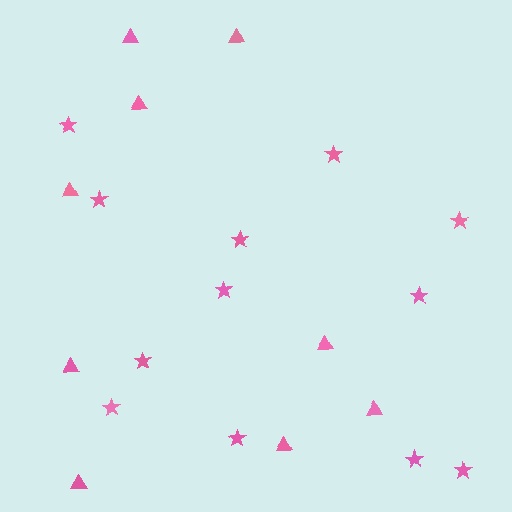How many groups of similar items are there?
There are 2 groups: one group of triangles (9) and one group of stars (12).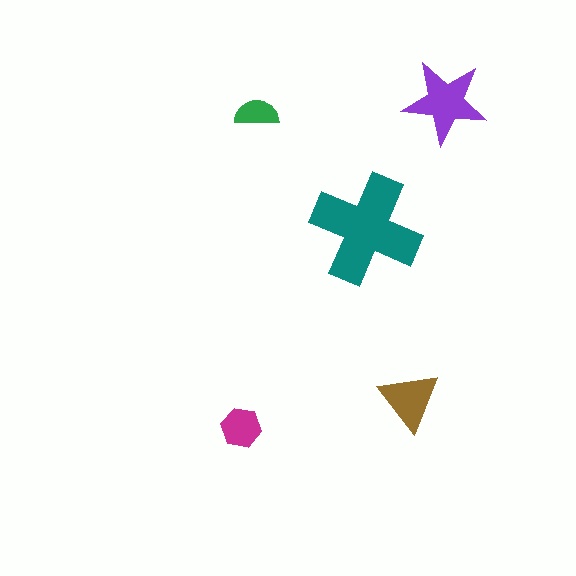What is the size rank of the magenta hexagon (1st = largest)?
4th.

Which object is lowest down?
The magenta hexagon is bottommost.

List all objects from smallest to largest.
The green semicircle, the magenta hexagon, the brown triangle, the purple star, the teal cross.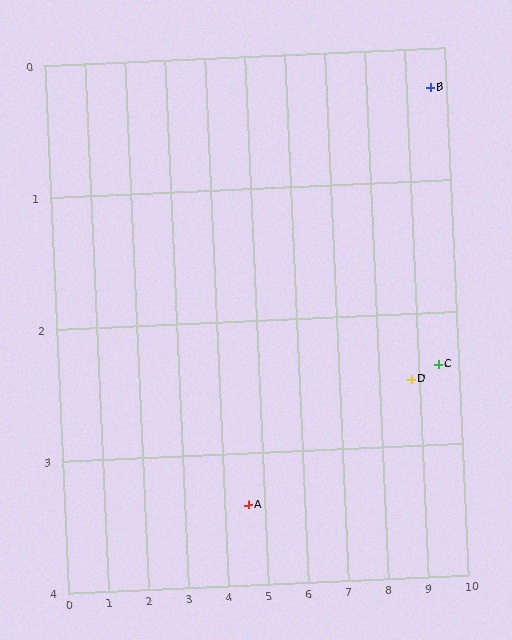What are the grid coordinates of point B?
Point B is at approximately (9.6, 0.3).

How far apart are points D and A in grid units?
Points D and A are about 4.3 grid units apart.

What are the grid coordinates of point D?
Point D is at approximately (8.8, 2.5).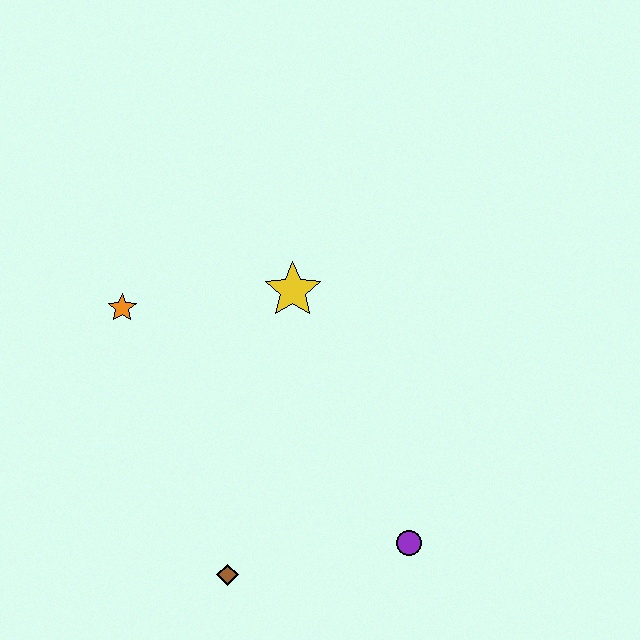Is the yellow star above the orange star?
Yes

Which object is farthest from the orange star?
The purple circle is farthest from the orange star.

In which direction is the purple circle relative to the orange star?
The purple circle is to the right of the orange star.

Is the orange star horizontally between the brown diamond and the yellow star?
No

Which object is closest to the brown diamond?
The purple circle is closest to the brown diamond.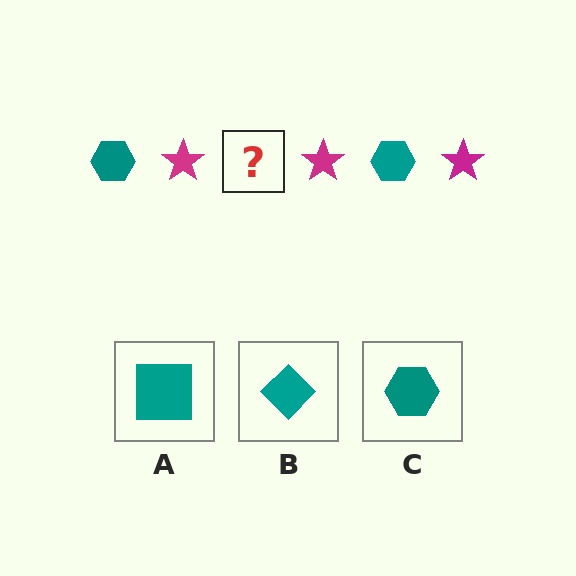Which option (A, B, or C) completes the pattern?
C.